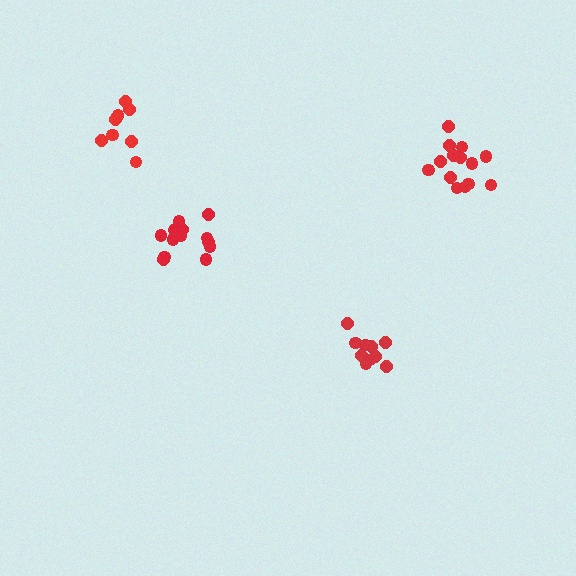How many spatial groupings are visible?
There are 4 spatial groupings.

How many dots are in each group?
Group 1: 10 dots, Group 2: 14 dots, Group 3: 14 dots, Group 4: 9 dots (47 total).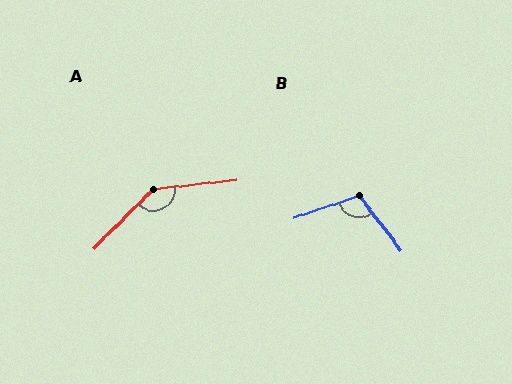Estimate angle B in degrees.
Approximately 108 degrees.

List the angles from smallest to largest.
B (108°), A (141°).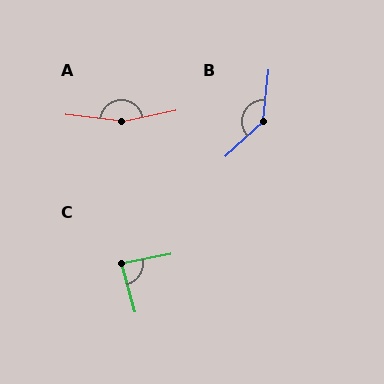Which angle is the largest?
A, at approximately 162 degrees.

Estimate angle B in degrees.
Approximately 139 degrees.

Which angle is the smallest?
C, at approximately 86 degrees.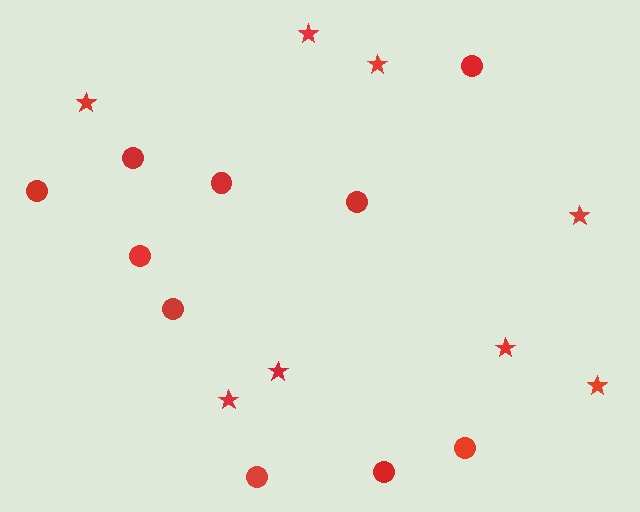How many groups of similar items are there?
There are 2 groups: one group of circles (10) and one group of stars (8).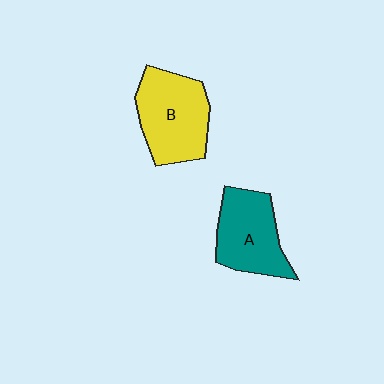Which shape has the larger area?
Shape B (yellow).